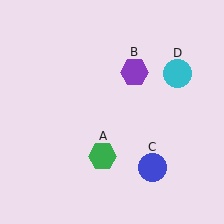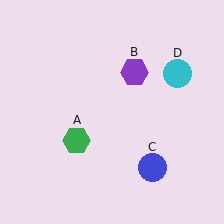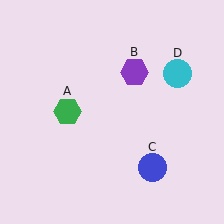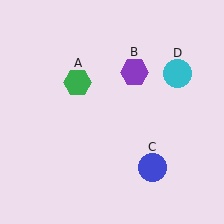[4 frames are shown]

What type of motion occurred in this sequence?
The green hexagon (object A) rotated clockwise around the center of the scene.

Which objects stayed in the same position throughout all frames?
Purple hexagon (object B) and blue circle (object C) and cyan circle (object D) remained stationary.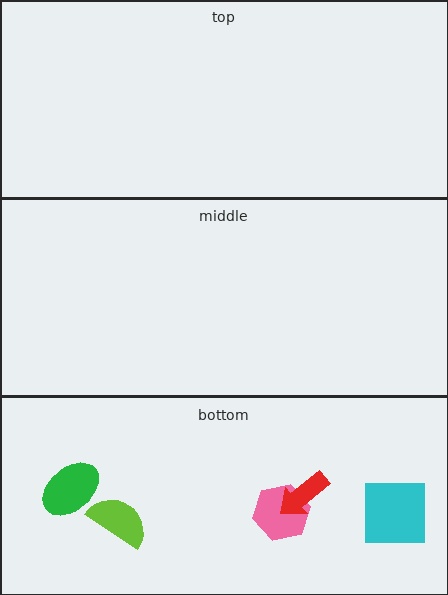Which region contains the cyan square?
The bottom region.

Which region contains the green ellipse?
The bottom region.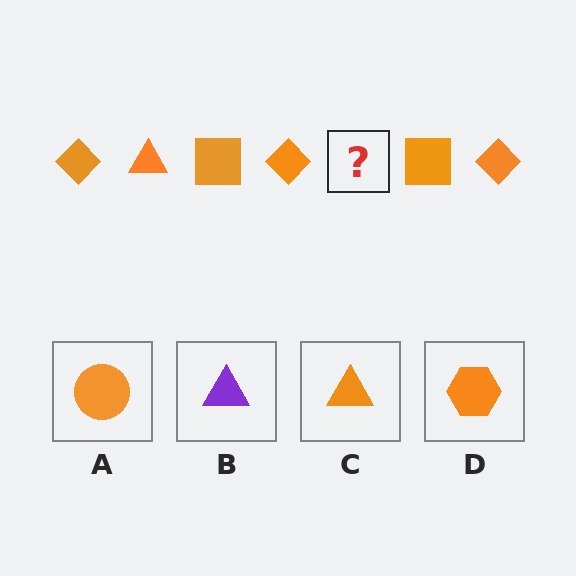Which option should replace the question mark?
Option C.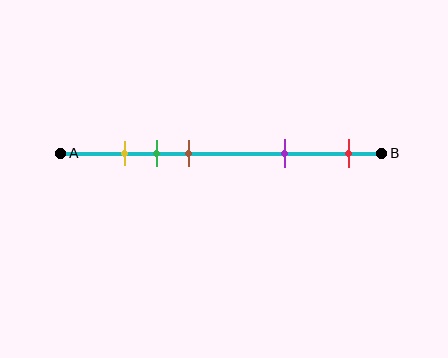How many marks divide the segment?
There are 5 marks dividing the segment.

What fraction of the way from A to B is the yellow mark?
The yellow mark is approximately 20% (0.2) of the way from A to B.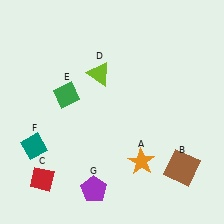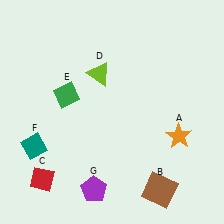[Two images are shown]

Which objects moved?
The objects that moved are: the orange star (A), the brown square (B).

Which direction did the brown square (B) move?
The brown square (B) moved down.